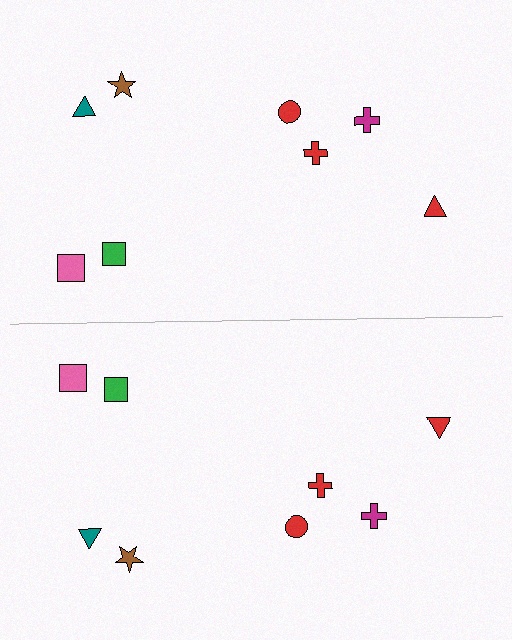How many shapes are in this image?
There are 16 shapes in this image.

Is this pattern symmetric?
Yes, this pattern has bilateral (reflection) symmetry.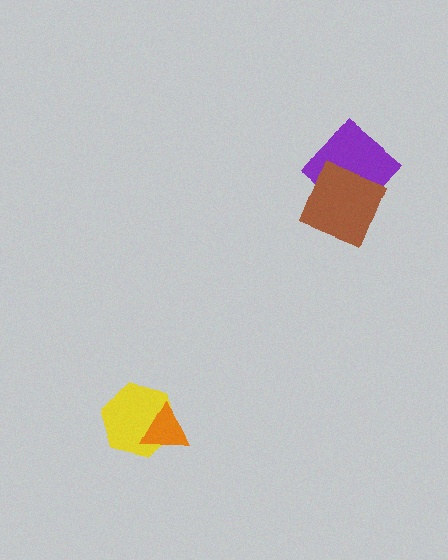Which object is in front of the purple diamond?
The brown square is in front of the purple diamond.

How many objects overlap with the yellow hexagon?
1 object overlaps with the yellow hexagon.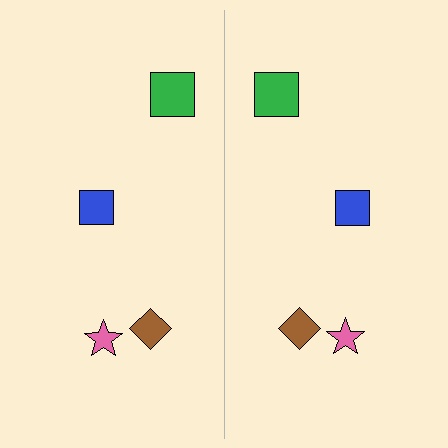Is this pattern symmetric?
Yes, this pattern has bilateral (reflection) symmetry.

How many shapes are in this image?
There are 8 shapes in this image.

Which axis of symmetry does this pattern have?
The pattern has a vertical axis of symmetry running through the center of the image.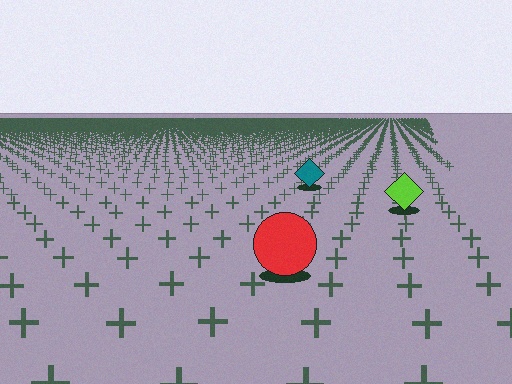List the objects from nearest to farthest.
From nearest to farthest: the red circle, the lime diamond, the teal diamond.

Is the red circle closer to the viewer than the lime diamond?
Yes. The red circle is closer — you can tell from the texture gradient: the ground texture is coarser near it.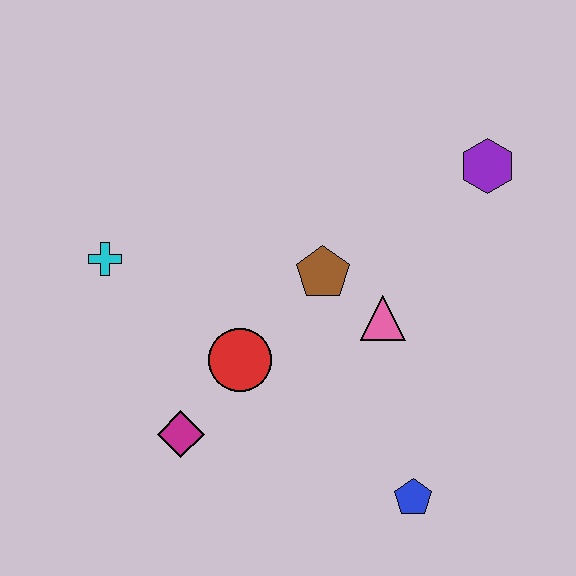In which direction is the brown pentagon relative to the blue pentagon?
The brown pentagon is above the blue pentagon.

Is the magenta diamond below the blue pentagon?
No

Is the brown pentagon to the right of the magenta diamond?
Yes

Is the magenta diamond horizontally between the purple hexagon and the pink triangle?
No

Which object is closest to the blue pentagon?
The pink triangle is closest to the blue pentagon.